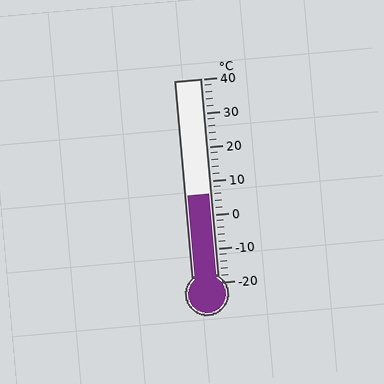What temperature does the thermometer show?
The thermometer shows approximately 6°C.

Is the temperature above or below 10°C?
The temperature is below 10°C.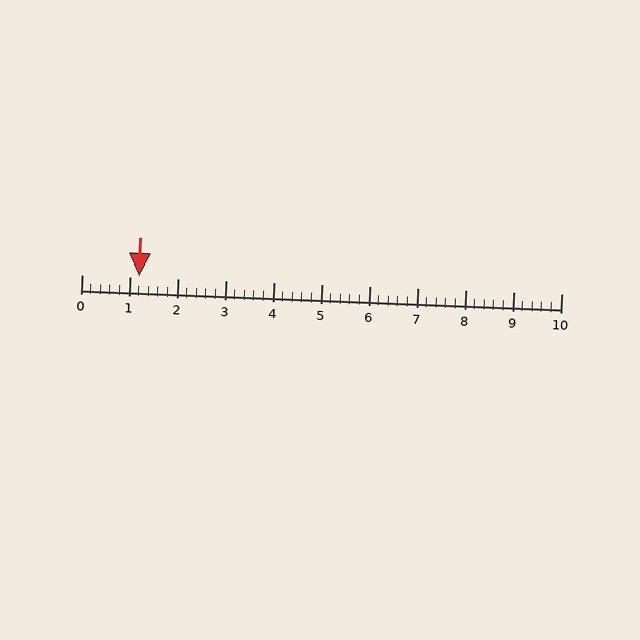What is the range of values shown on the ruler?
The ruler shows values from 0 to 10.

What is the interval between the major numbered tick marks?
The major tick marks are spaced 1 units apart.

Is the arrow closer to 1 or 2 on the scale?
The arrow is closer to 1.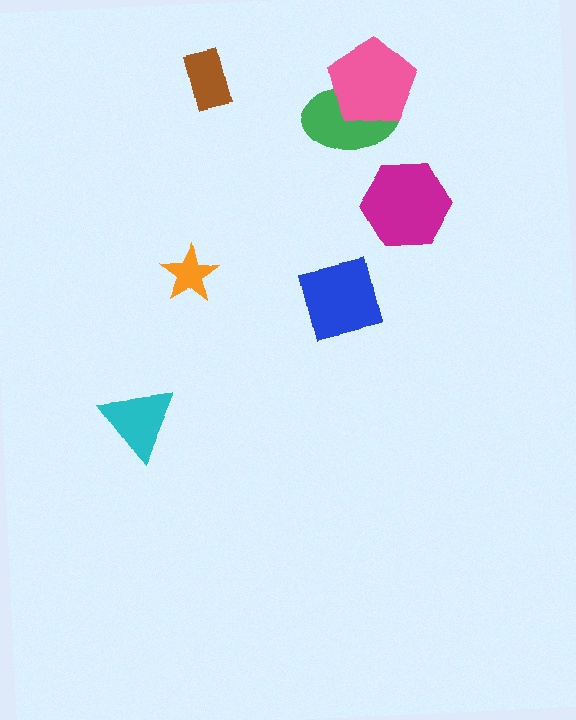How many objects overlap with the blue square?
0 objects overlap with the blue square.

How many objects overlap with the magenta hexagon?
0 objects overlap with the magenta hexagon.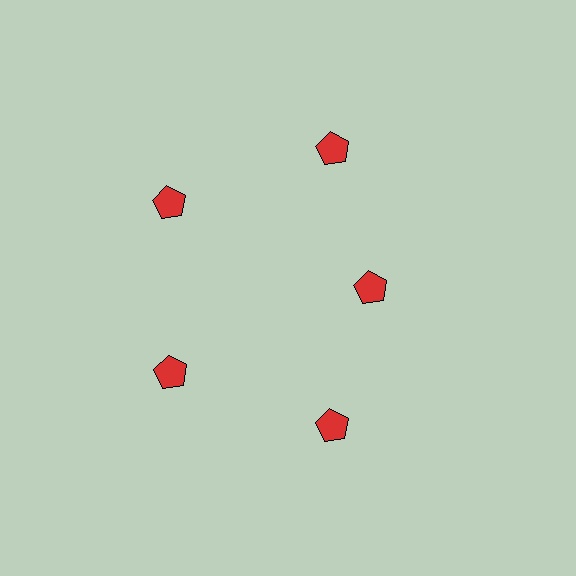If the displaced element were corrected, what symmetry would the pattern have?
It would have 5-fold rotational symmetry — the pattern would map onto itself every 72 degrees.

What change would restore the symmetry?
The symmetry would be restored by moving it outward, back onto the ring so that all 5 pentagons sit at equal angles and equal distance from the center.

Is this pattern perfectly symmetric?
No. The 5 red pentagons are arranged in a ring, but one element near the 3 o'clock position is pulled inward toward the center, breaking the 5-fold rotational symmetry.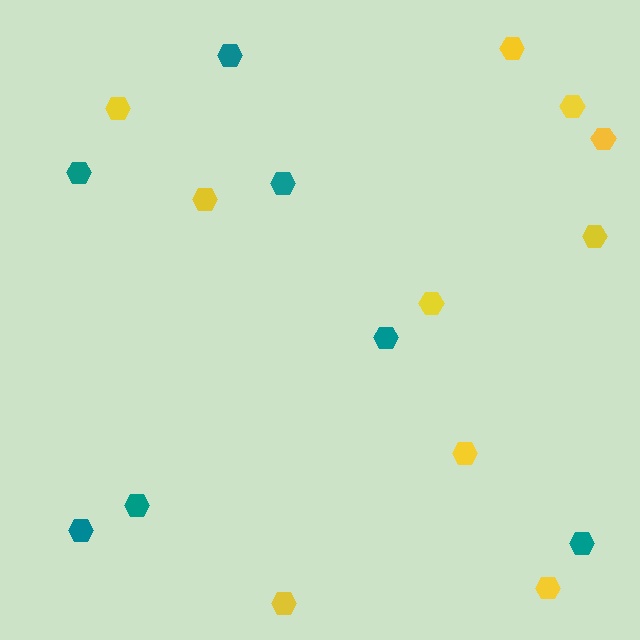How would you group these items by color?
There are 2 groups: one group of teal hexagons (7) and one group of yellow hexagons (10).